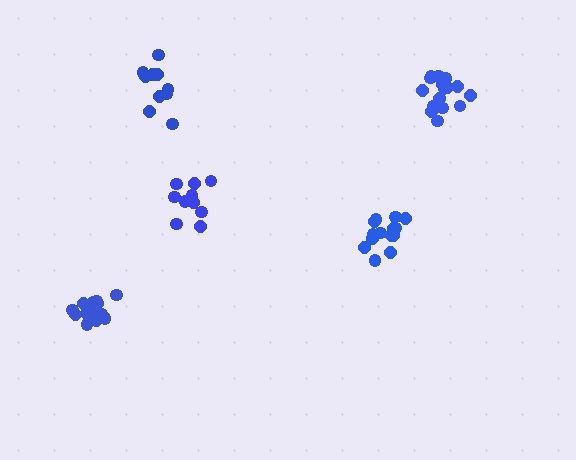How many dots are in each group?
Group 1: 14 dots, Group 2: 14 dots, Group 3: 16 dots, Group 4: 10 dots, Group 5: 10 dots (64 total).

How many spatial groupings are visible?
There are 5 spatial groupings.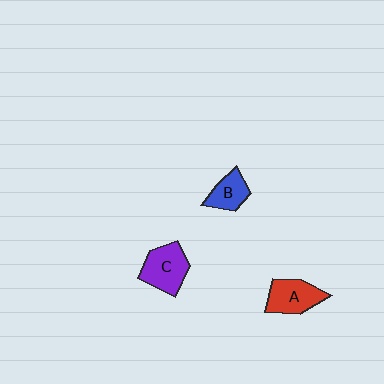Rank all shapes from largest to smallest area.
From largest to smallest: C (purple), A (red), B (blue).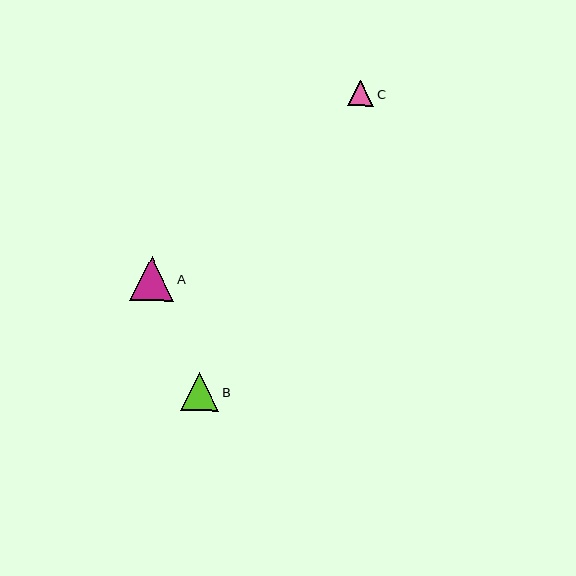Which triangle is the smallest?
Triangle C is the smallest with a size of approximately 26 pixels.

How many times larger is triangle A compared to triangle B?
Triangle A is approximately 1.1 times the size of triangle B.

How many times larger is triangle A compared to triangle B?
Triangle A is approximately 1.1 times the size of triangle B.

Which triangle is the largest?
Triangle A is the largest with a size of approximately 44 pixels.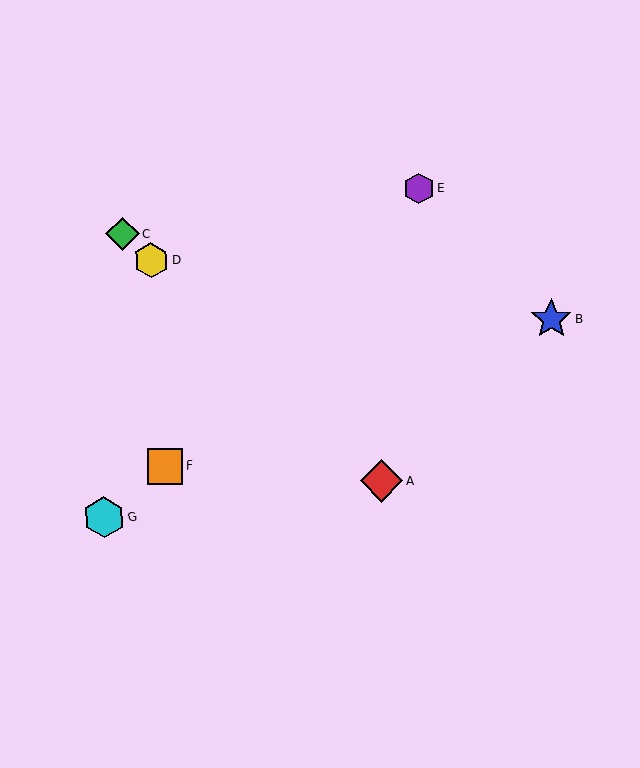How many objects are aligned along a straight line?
3 objects (A, C, D) are aligned along a straight line.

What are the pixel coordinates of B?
Object B is at (551, 319).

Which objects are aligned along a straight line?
Objects A, C, D are aligned along a straight line.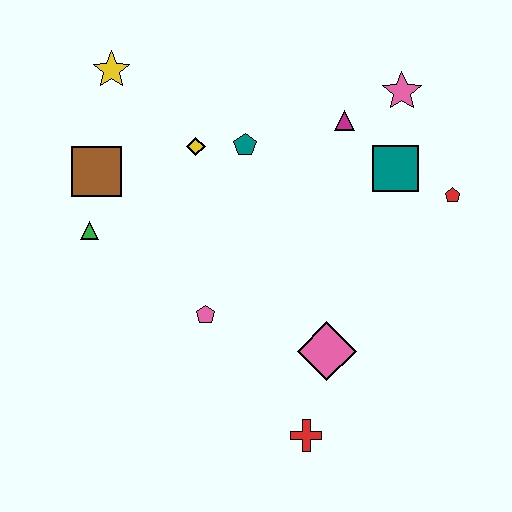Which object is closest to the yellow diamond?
The teal pentagon is closest to the yellow diamond.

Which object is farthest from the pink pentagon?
The pink star is farthest from the pink pentagon.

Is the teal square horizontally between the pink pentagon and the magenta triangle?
No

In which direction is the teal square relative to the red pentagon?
The teal square is to the left of the red pentagon.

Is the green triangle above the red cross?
Yes